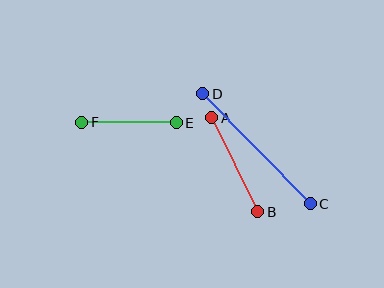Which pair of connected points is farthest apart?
Points C and D are farthest apart.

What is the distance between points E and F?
The distance is approximately 94 pixels.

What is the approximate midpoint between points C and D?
The midpoint is at approximately (256, 149) pixels.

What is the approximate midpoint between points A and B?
The midpoint is at approximately (235, 165) pixels.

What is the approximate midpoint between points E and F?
The midpoint is at approximately (129, 122) pixels.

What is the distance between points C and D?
The distance is approximately 154 pixels.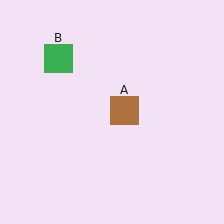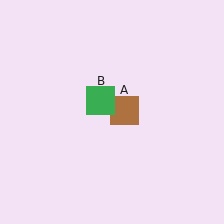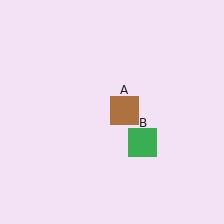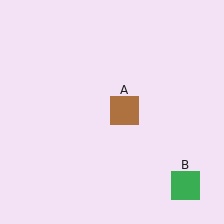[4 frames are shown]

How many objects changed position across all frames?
1 object changed position: green square (object B).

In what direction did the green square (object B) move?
The green square (object B) moved down and to the right.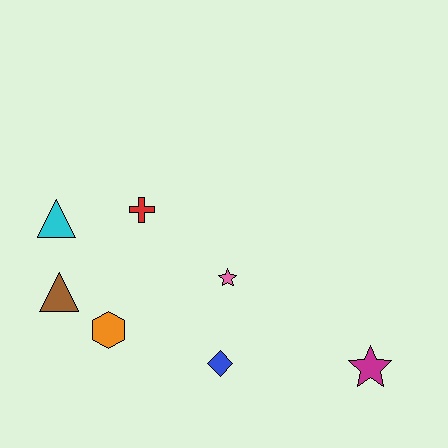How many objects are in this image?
There are 7 objects.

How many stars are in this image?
There are 2 stars.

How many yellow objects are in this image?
There are no yellow objects.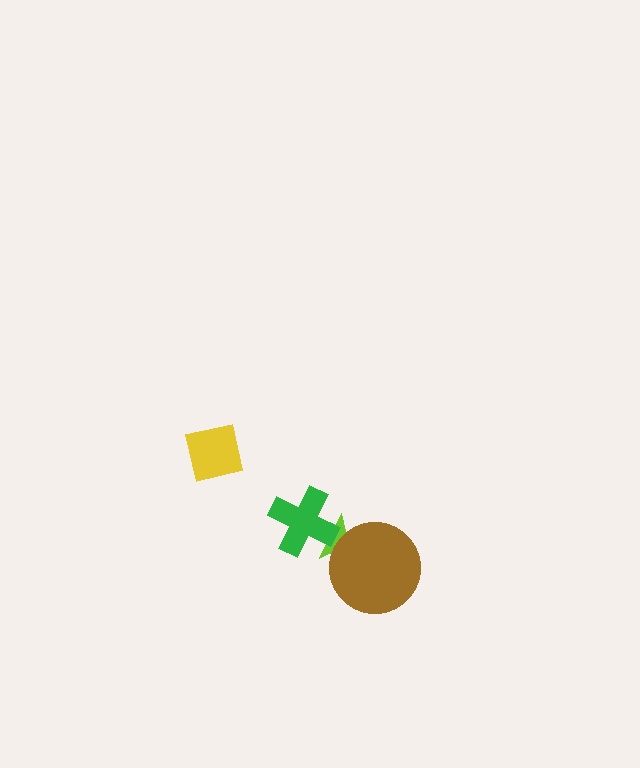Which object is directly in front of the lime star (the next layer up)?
The green cross is directly in front of the lime star.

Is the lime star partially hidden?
Yes, it is partially covered by another shape.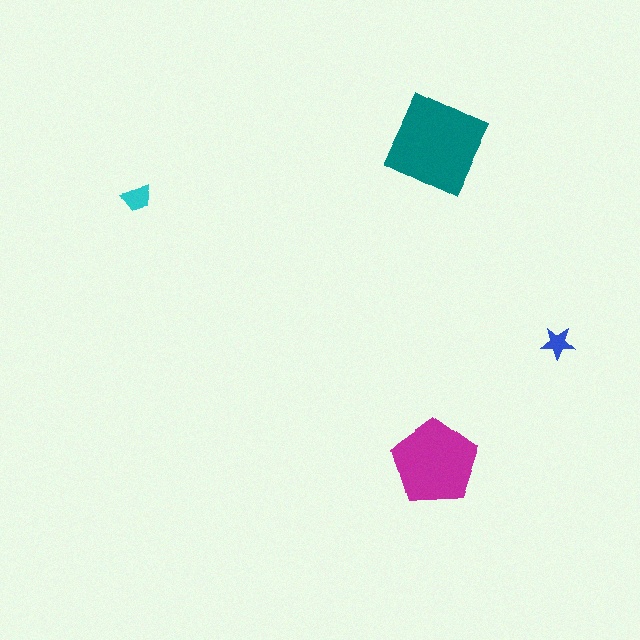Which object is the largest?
The teal diamond.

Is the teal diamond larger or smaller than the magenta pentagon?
Larger.